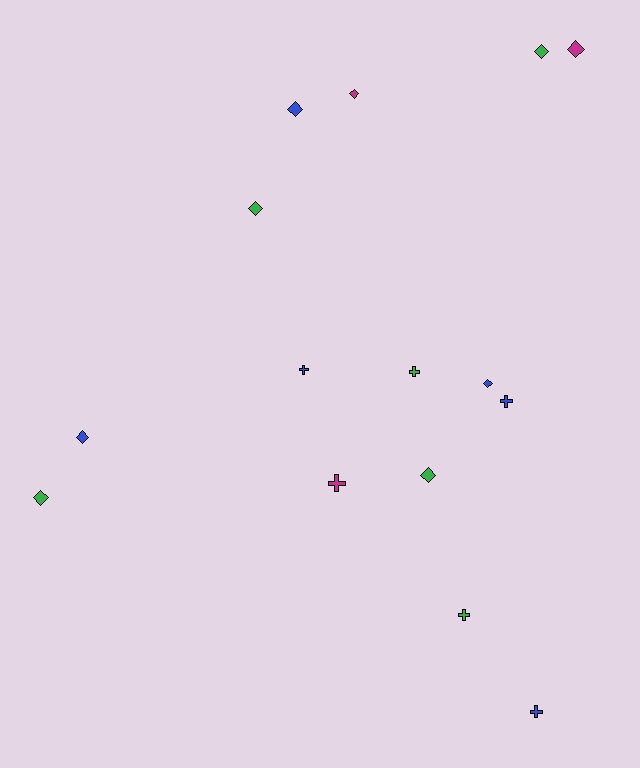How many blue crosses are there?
There are 3 blue crosses.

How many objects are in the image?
There are 15 objects.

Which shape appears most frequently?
Diamond, with 9 objects.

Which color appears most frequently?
Green, with 6 objects.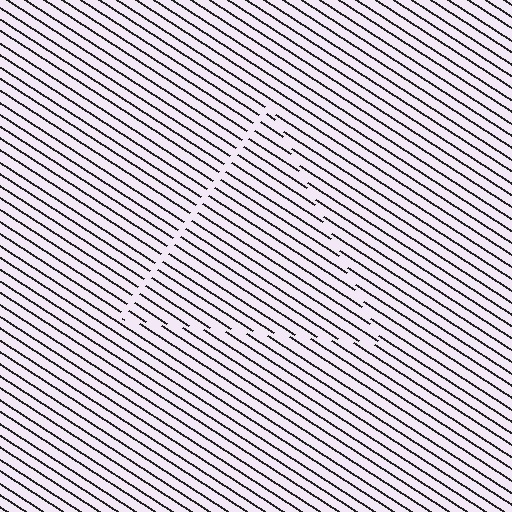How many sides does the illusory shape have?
3 sides — the line-ends trace a triangle.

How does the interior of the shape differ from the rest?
The interior of the shape contains the same grating, shifted by half a period — the contour is defined by the phase discontinuity where line-ends from the inner and outer gratings abut.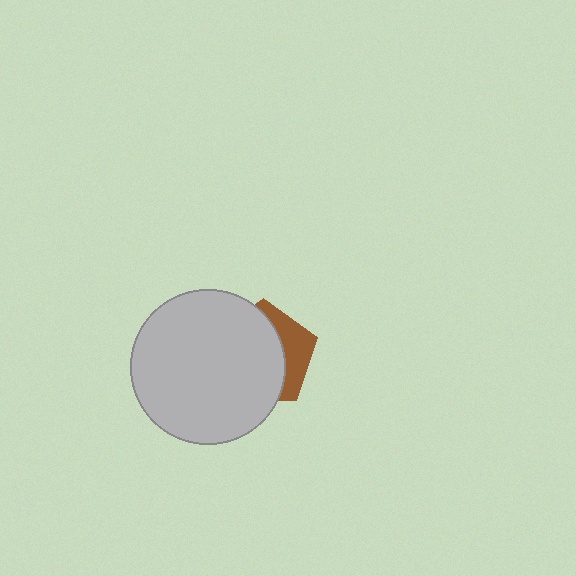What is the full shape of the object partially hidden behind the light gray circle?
The partially hidden object is a brown pentagon.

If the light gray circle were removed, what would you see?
You would see the complete brown pentagon.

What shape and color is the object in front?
The object in front is a light gray circle.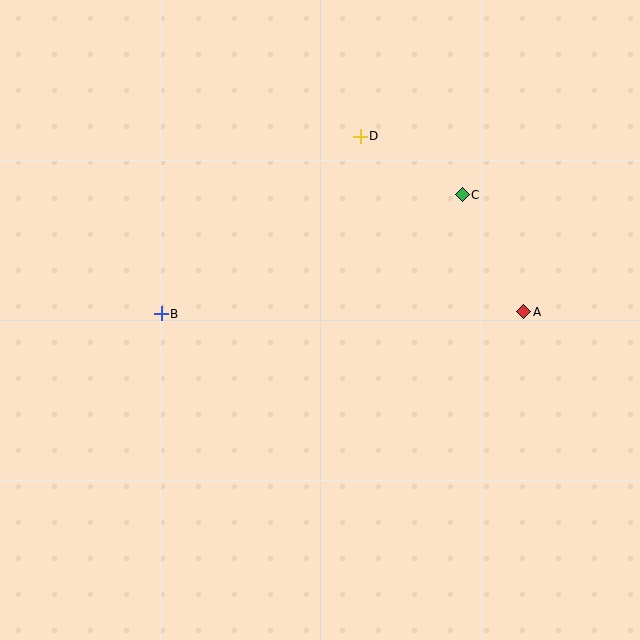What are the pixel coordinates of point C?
Point C is at (462, 195).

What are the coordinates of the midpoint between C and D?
The midpoint between C and D is at (411, 165).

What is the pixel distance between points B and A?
The distance between B and A is 363 pixels.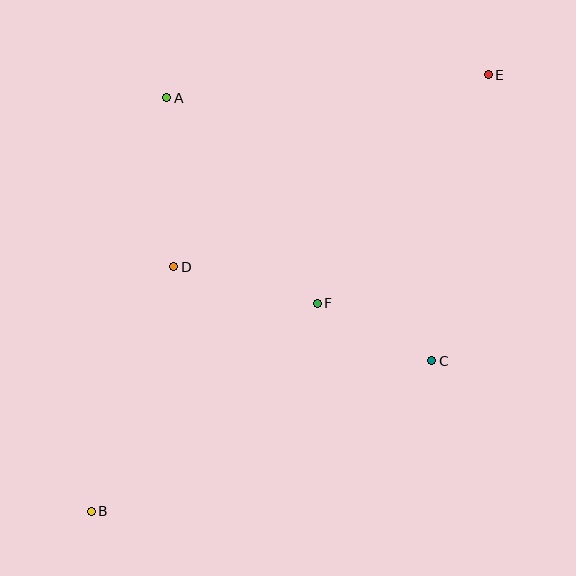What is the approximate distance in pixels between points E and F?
The distance between E and F is approximately 286 pixels.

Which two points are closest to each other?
Points C and F are closest to each other.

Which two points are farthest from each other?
Points B and E are farthest from each other.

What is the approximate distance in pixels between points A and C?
The distance between A and C is approximately 373 pixels.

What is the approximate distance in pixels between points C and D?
The distance between C and D is approximately 274 pixels.